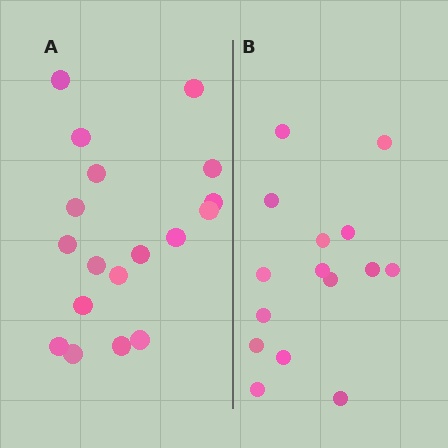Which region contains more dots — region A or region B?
Region A (the left region) has more dots.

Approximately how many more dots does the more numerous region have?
Region A has just a few more — roughly 2 or 3 more dots than region B.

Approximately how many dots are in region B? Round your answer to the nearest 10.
About 20 dots. (The exact count is 15, which rounds to 20.)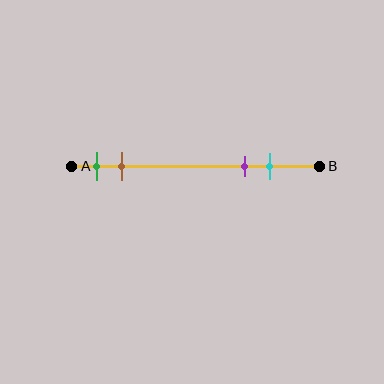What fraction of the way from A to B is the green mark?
The green mark is approximately 10% (0.1) of the way from A to B.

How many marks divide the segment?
There are 4 marks dividing the segment.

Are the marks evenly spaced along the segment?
No, the marks are not evenly spaced.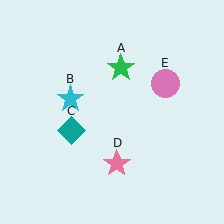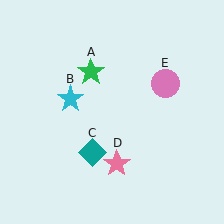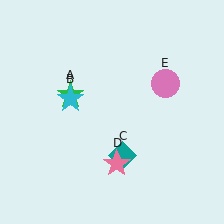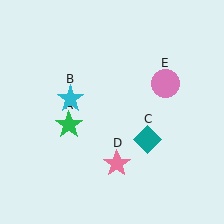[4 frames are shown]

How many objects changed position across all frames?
2 objects changed position: green star (object A), teal diamond (object C).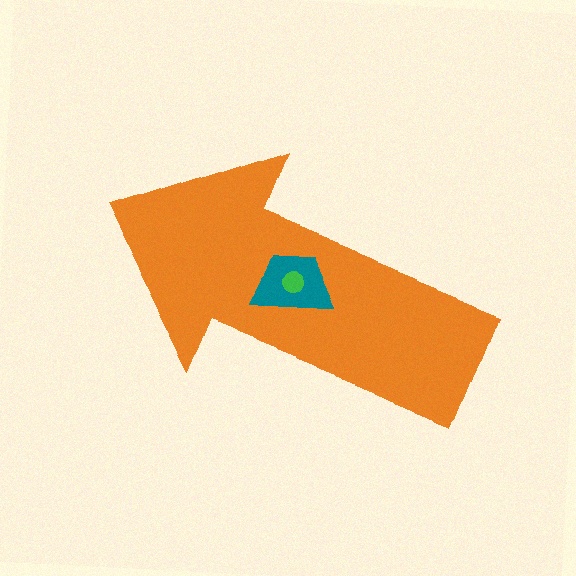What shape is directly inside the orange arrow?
The teal trapezoid.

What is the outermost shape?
The orange arrow.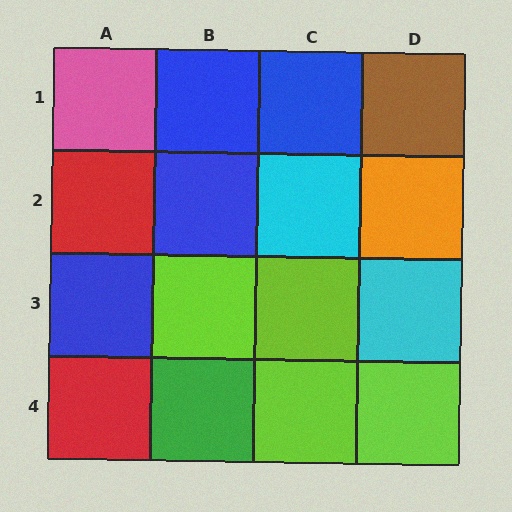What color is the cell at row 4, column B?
Green.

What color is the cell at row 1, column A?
Pink.